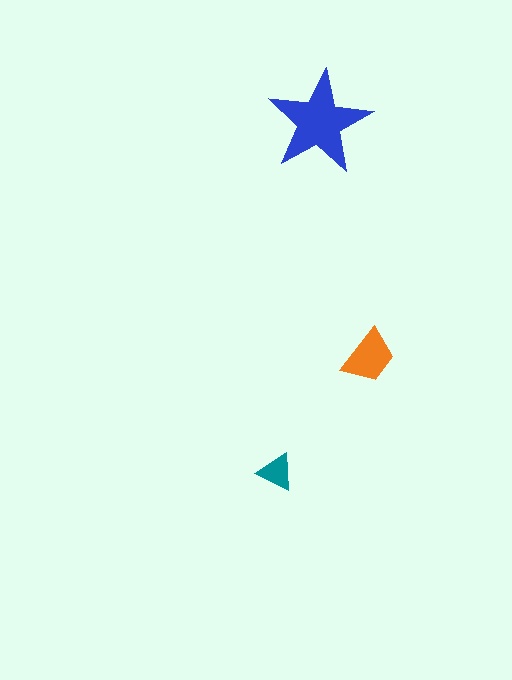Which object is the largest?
The blue star.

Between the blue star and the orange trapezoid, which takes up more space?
The blue star.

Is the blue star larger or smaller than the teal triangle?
Larger.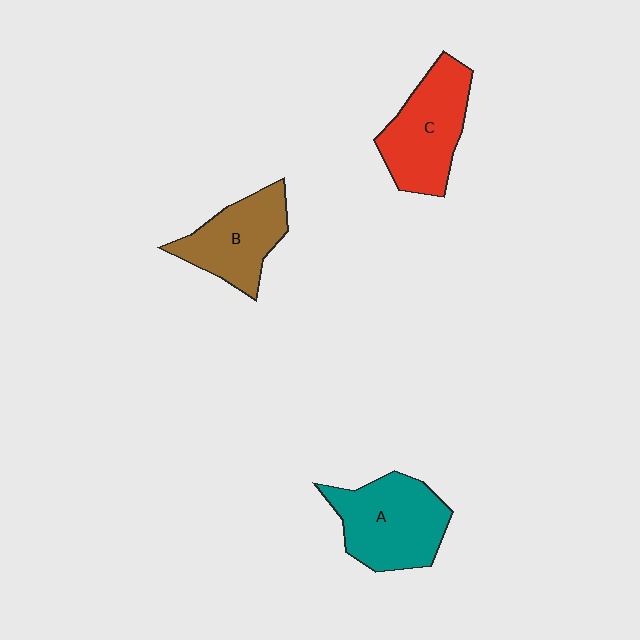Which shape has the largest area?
Shape A (teal).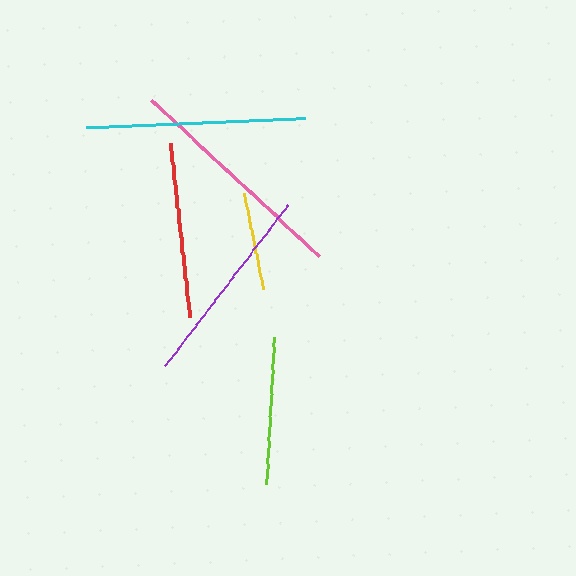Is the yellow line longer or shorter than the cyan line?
The cyan line is longer than the yellow line.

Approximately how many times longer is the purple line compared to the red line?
The purple line is approximately 1.2 times the length of the red line.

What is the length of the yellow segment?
The yellow segment is approximately 98 pixels long.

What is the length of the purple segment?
The purple segment is approximately 204 pixels long.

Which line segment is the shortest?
The yellow line is the shortest at approximately 98 pixels.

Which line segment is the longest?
The pink line is the longest at approximately 229 pixels.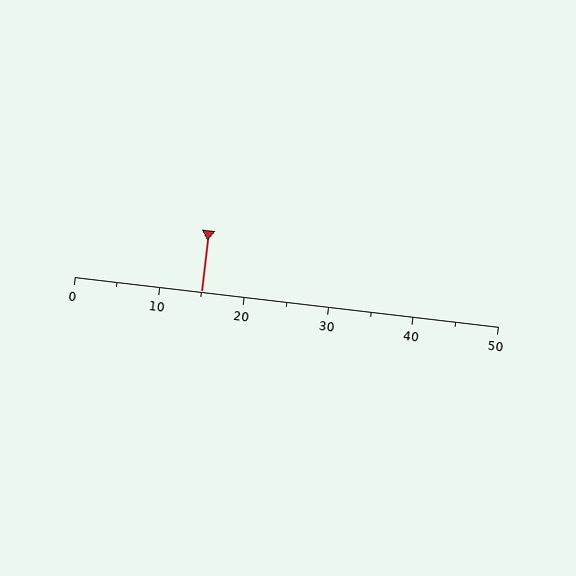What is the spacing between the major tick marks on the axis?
The major ticks are spaced 10 apart.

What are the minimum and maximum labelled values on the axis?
The axis runs from 0 to 50.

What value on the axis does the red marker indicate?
The marker indicates approximately 15.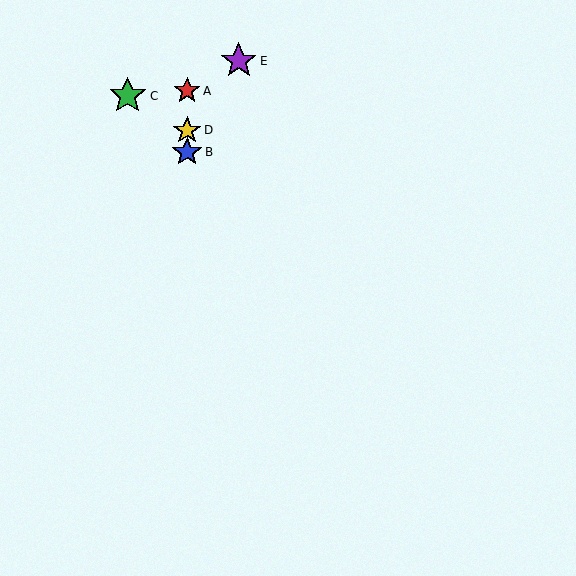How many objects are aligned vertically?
3 objects (A, B, D) are aligned vertically.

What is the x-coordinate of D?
Object D is at x≈187.